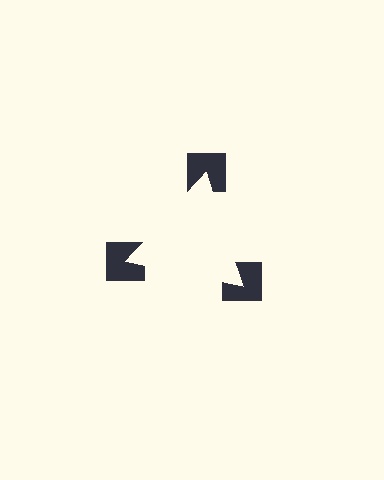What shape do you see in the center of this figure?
An illusory triangle — its edges are inferred from the aligned wedge cuts in the notched squares, not physically drawn.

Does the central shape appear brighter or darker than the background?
It typically appears slightly brighter than the background, even though no actual brightness change is drawn.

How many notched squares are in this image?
There are 3 — one at each vertex of the illusory triangle.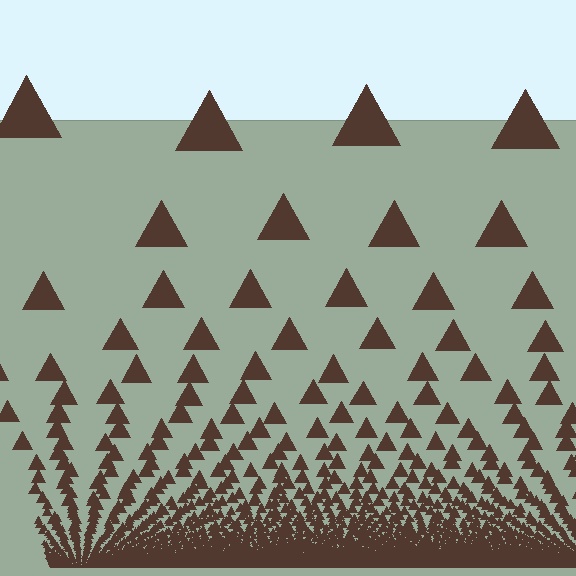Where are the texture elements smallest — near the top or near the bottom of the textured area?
Near the bottom.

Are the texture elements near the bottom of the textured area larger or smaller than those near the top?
Smaller. The gradient is inverted — elements near the bottom are smaller and denser.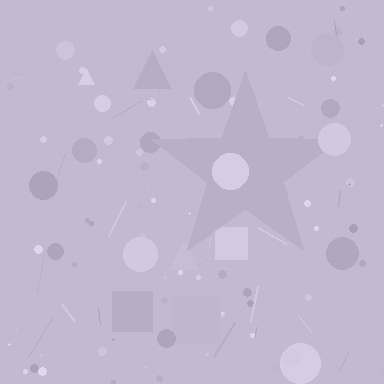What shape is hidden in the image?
A star is hidden in the image.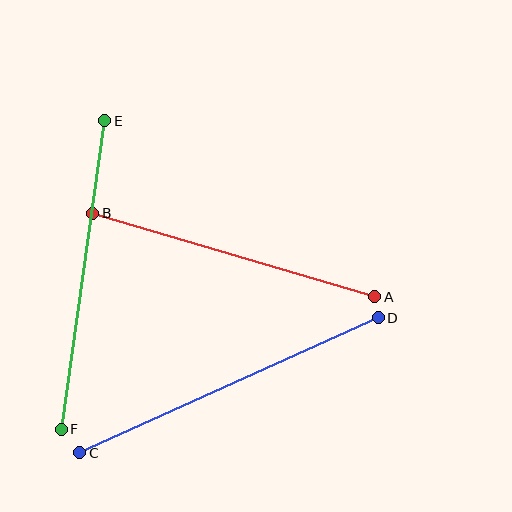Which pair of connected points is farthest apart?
Points C and D are farthest apart.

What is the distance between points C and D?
The distance is approximately 327 pixels.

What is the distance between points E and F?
The distance is approximately 311 pixels.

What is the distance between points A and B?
The distance is approximately 294 pixels.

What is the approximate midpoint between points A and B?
The midpoint is at approximately (234, 255) pixels.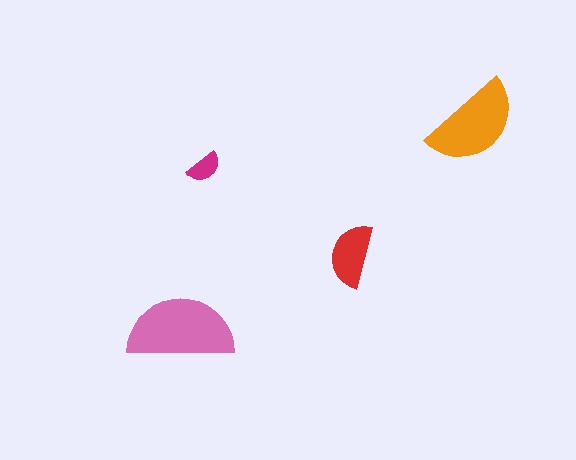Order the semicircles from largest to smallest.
the pink one, the orange one, the red one, the magenta one.